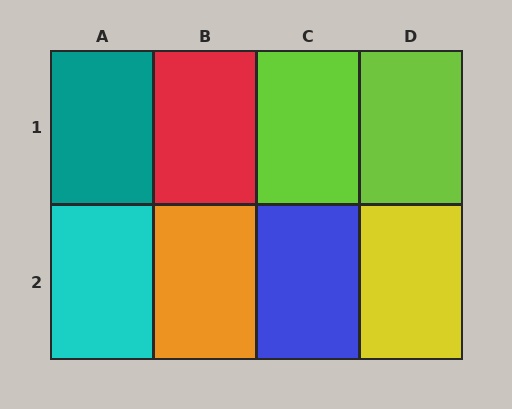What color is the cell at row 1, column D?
Lime.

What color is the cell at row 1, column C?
Lime.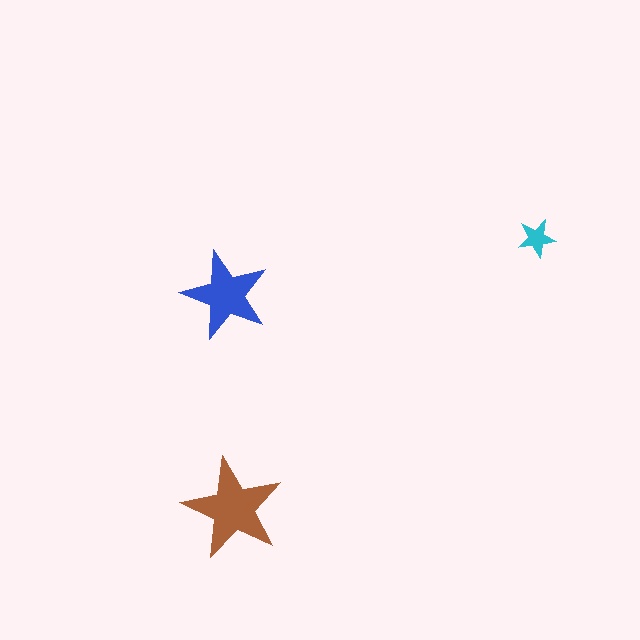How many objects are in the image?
There are 3 objects in the image.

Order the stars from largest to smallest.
the brown one, the blue one, the cyan one.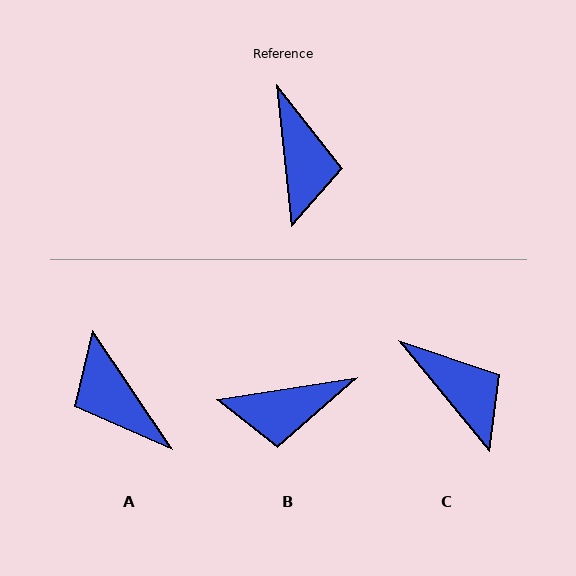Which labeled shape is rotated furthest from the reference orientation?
A, about 152 degrees away.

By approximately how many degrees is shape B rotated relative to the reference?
Approximately 87 degrees clockwise.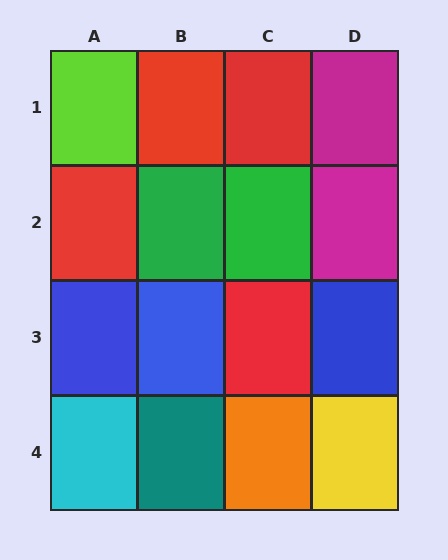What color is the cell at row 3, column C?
Red.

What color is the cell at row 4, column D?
Yellow.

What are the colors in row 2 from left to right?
Red, green, green, magenta.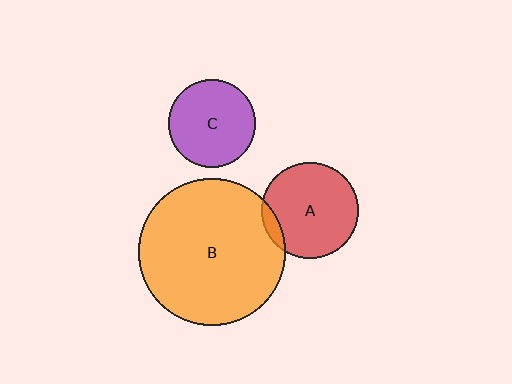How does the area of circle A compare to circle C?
Approximately 1.2 times.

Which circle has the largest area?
Circle B (orange).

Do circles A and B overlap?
Yes.